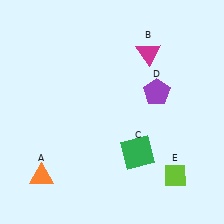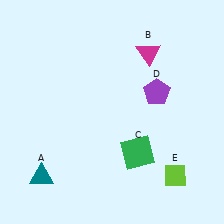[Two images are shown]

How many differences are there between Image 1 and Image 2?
There is 1 difference between the two images.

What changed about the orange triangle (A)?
In Image 1, A is orange. In Image 2, it changed to teal.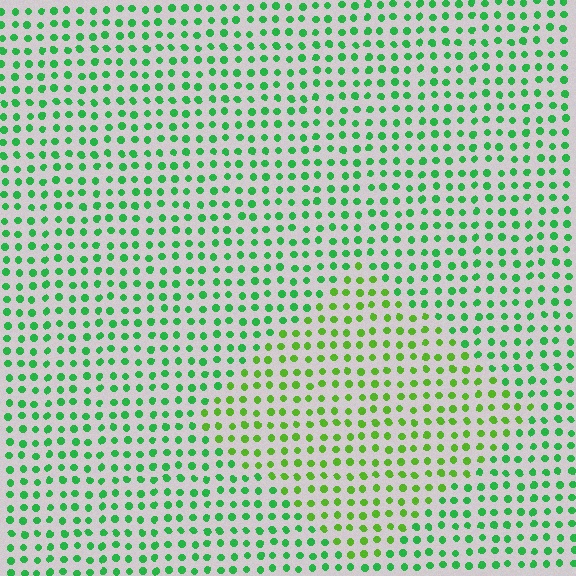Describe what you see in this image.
The image is filled with small green elements in a uniform arrangement. A diamond-shaped region is visible where the elements are tinted to a slightly different hue, forming a subtle color boundary.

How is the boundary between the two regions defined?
The boundary is defined purely by a slight shift in hue (about 32 degrees). Spacing, size, and orientation are identical on both sides.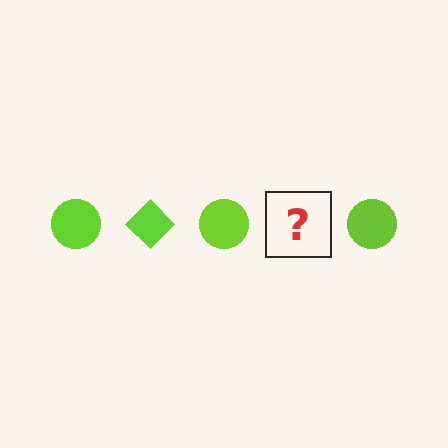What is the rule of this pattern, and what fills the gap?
The rule is that the pattern cycles through circle, diamond shapes in lime. The gap should be filled with a lime diamond.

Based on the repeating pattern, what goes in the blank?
The blank should be a lime diamond.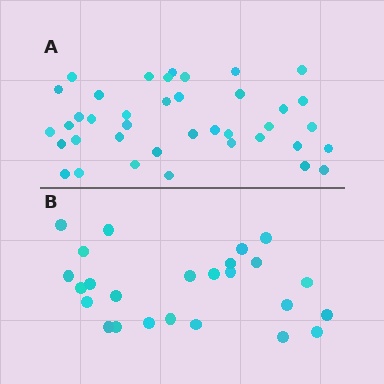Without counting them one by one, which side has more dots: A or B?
Region A (the top region) has more dots.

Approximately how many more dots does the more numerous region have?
Region A has approximately 15 more dots than region B.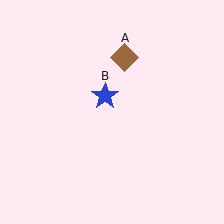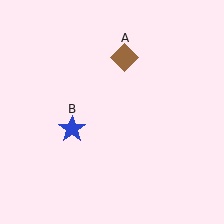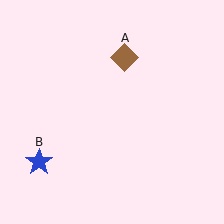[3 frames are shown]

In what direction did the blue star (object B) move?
The blue star (object B) moved down and to the left.